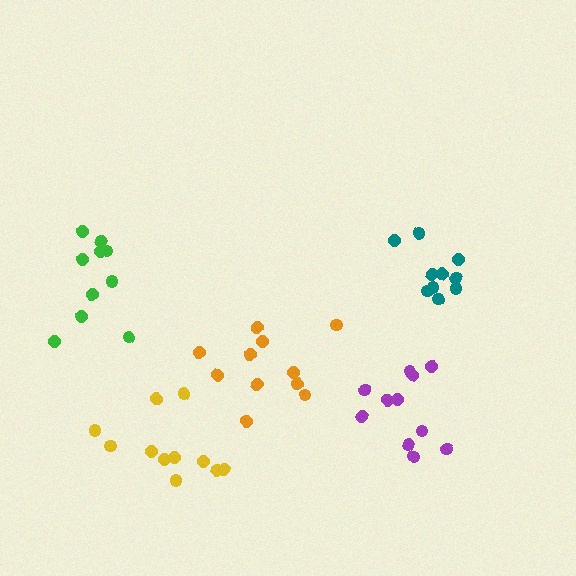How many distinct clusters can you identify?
There are 5 distinct clusters.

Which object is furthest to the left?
The green cluster is leftmost.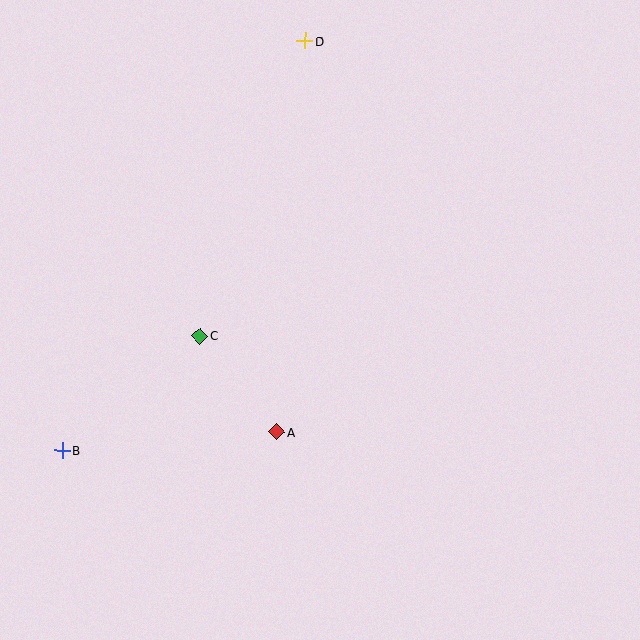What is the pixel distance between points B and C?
The distance between B and C is 179 pixels.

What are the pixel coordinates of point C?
Point C is at (200, 336).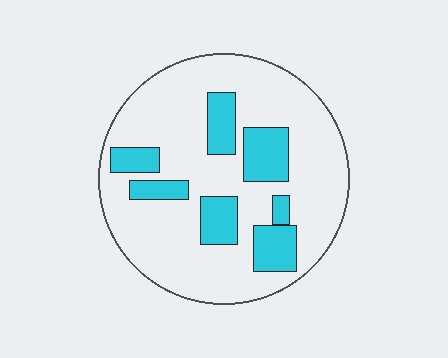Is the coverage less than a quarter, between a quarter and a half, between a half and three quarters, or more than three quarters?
Less than a quarter.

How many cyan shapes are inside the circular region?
7.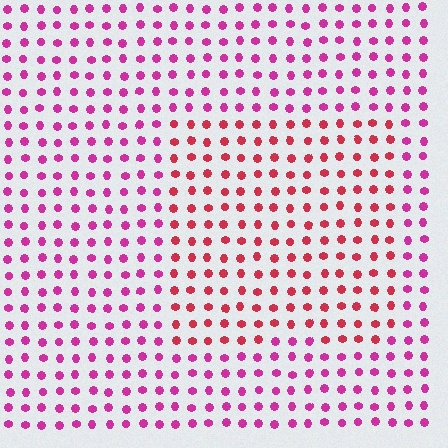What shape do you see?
I see a rectangle.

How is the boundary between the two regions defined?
The boundary is defined purely by a slight shift in hue (about 32 degrees). Spacing, size, and orientation are identical on both sides.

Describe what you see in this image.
The image is filled with small magenta elements in a uniform arrangement. A rectangle-shaped region is visible where the elements are tinted to a slightly different hue, forming a subtle color boundary.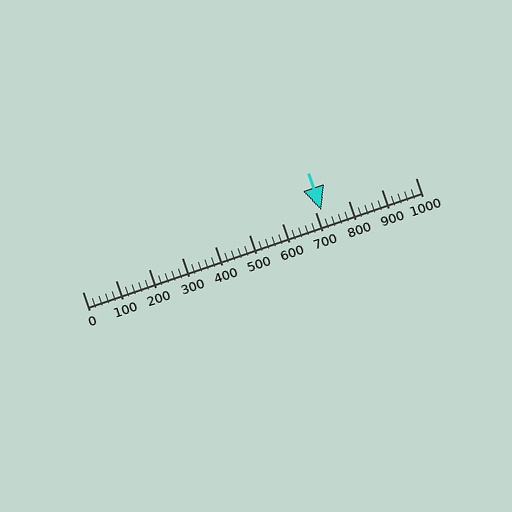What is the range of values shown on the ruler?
The ruler shows values from 0 to 1000.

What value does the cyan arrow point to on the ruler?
The cyan arrow points to approximately 717.